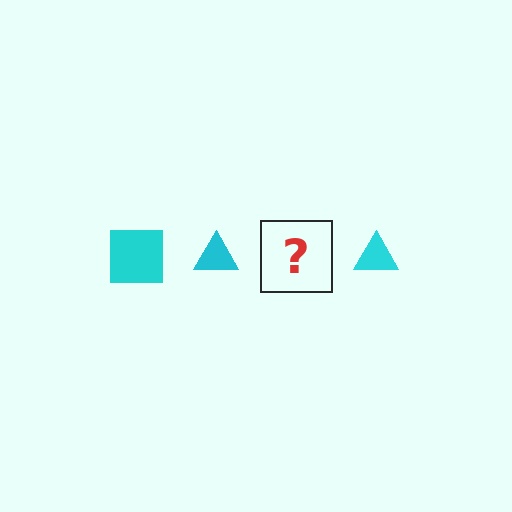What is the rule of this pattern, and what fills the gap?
The rule is that the pattern cycles through square, triangle shapes in cyan. The gap should be filled with a cyan square.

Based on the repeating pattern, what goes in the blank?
The blank should be a cyan square.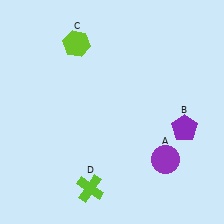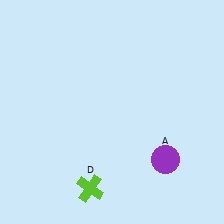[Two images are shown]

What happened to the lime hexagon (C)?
The lime hexagon (C) was removed in Image 2. It was in the top-left area of Image 1.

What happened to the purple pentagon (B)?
The purple pentagon (B) was removed in Image 2. It was in the bottom-right area of Image 1.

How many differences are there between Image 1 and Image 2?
There are 2 differences between the two images.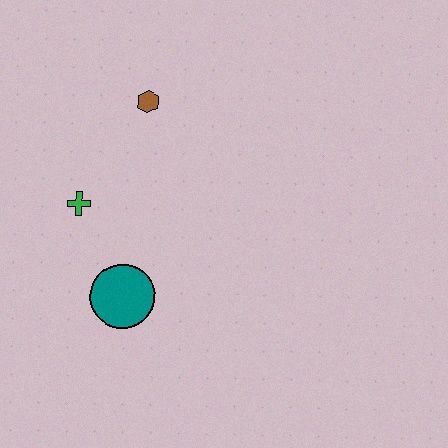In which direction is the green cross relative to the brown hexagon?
The green cross is below the brown hexagon.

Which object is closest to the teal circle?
The green cross is closest to the teal circle.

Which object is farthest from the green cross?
The brown hexagon is farthest from the green cross.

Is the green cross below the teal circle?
No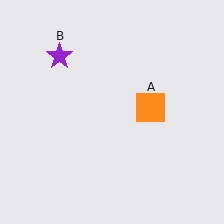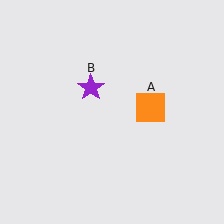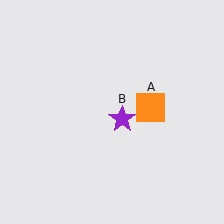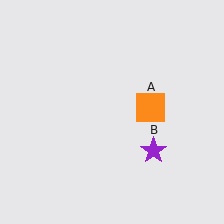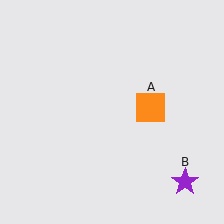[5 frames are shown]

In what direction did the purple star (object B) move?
The purple star (object B) moved down and to the right.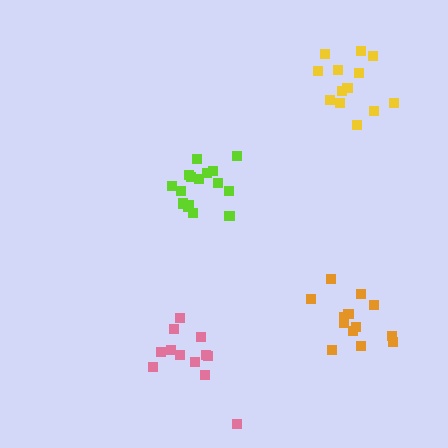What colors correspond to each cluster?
The clusters are colored: yellow, lime, orange, pink.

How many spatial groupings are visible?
There are 4 spatial groupings.